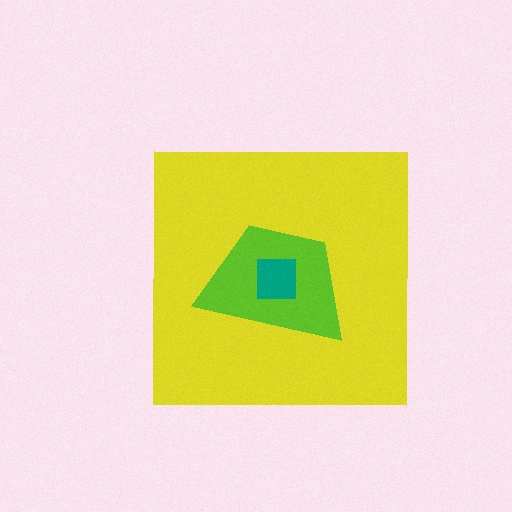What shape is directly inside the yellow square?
The lime trapezoid.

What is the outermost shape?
The yellow square.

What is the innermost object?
The teal square.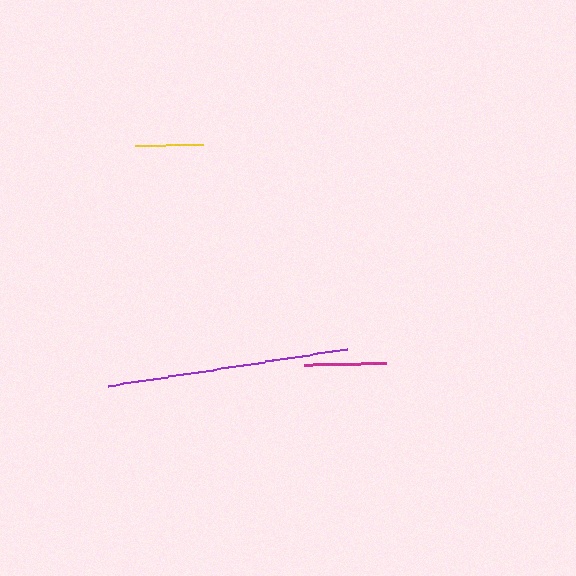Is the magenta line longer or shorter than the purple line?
The purple line is longer than the magenta line.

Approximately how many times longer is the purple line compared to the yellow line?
The purple line is approximately 3.5 times the length of the yellow line.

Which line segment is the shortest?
The yellow line is the shortest at approximately 68 pixels.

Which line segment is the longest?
The purple line is the longest at approximately 242 pixels.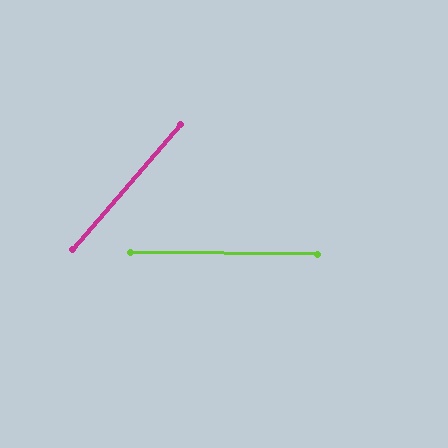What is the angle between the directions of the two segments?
Approximately 50 degrees.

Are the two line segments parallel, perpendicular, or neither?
Neither parallel nor perpendicular — they differ by about 50°.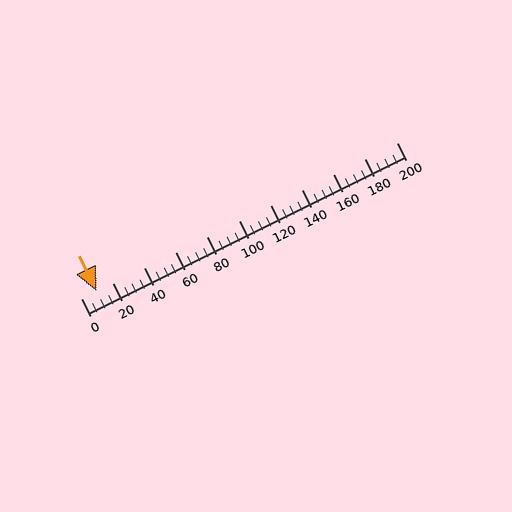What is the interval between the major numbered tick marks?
The major tick marks are spaced 20 units apart.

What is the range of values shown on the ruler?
The ruler shows values from 0 to 200.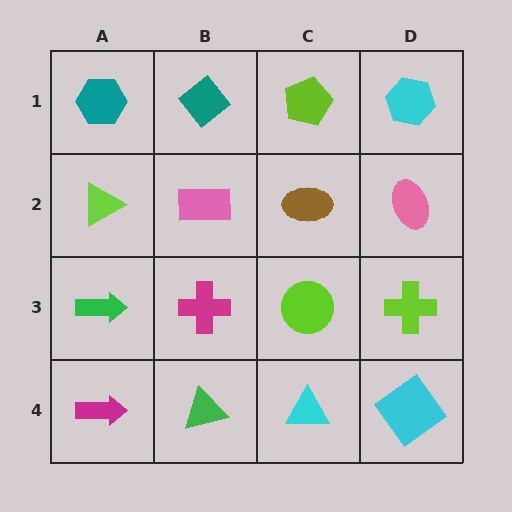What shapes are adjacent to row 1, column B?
A pink rectangle (row 2, column B), a teal hexagon (row 1, column A), a lime pentagon (row 1, column C).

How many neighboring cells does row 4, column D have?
2.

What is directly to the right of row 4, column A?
A green triangle.